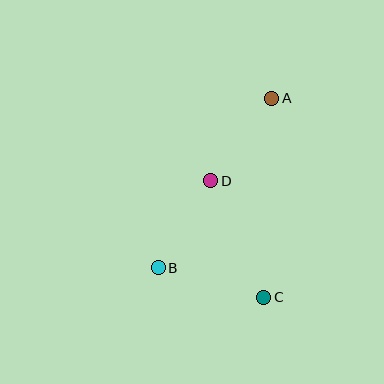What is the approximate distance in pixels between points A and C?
The distance between A and C is approximately 199 pixels.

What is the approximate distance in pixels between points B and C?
The distance between B and C is approximately 110 pixels.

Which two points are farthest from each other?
Points A and B are farthest from each other.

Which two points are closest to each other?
Points B and D are closest to each other.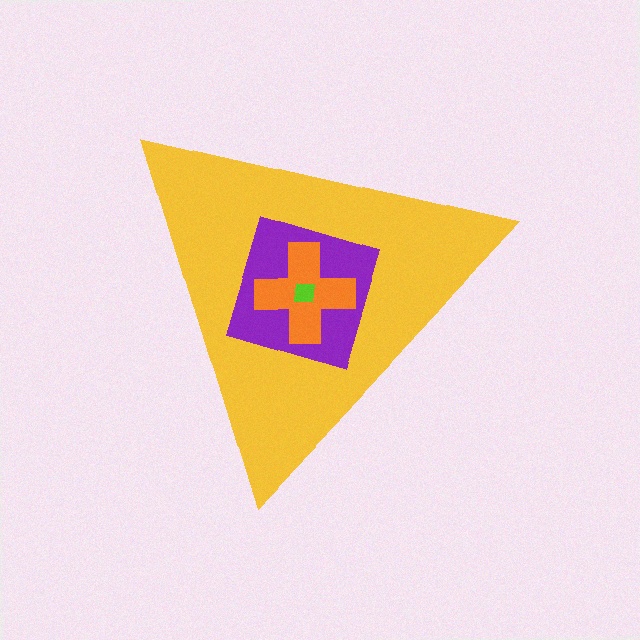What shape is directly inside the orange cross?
The lime square.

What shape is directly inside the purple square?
The orange cross.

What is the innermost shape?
The lime square.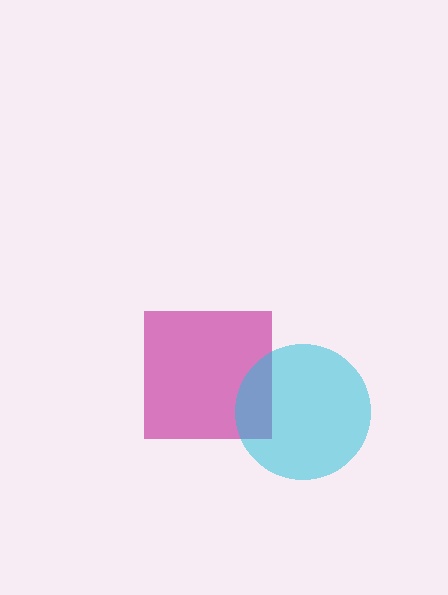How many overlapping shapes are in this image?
There are 2 overlapping shapes in the image.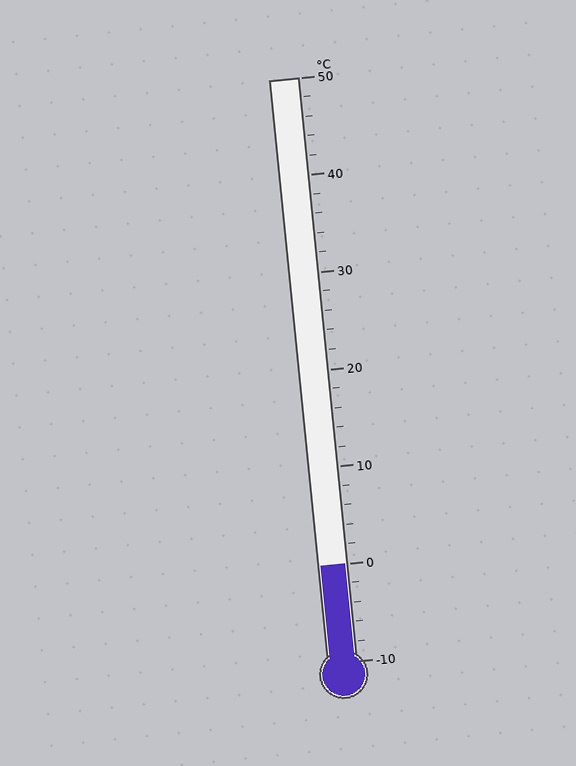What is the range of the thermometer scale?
The thermometer scale ranges from -10°C to 50°C.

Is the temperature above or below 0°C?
The temperature is at 0°C.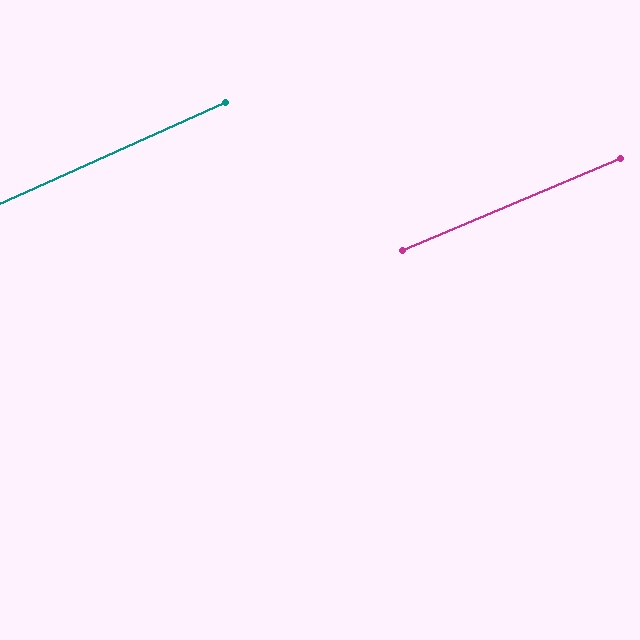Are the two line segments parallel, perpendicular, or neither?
Parallel — their directions differ by only 1.4°.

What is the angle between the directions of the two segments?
Approximately 1 degree.